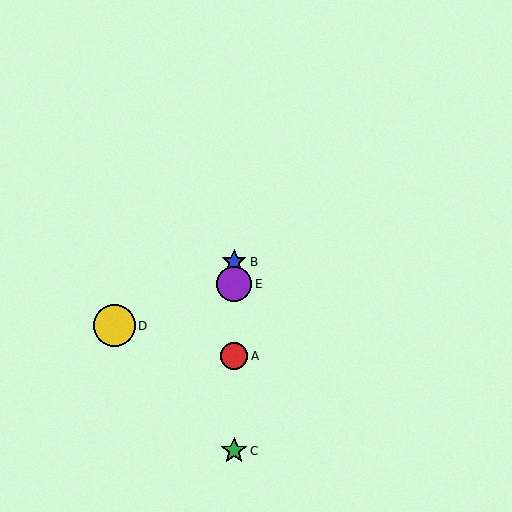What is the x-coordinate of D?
Object D is at x≈114.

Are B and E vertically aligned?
Yes, both are at x≈234.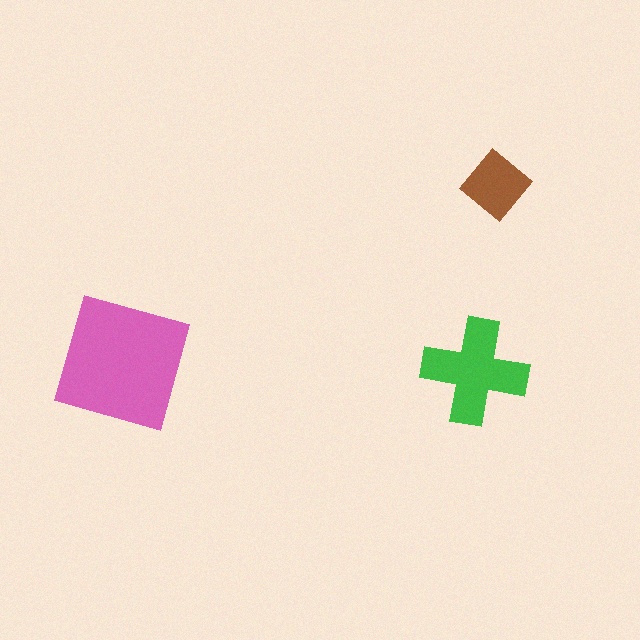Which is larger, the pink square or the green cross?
The pink square.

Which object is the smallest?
The brown diamond.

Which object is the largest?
The pink square.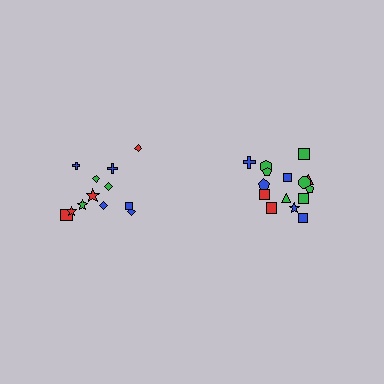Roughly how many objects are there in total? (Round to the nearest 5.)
Roughly 25 objects in total.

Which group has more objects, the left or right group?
The right group.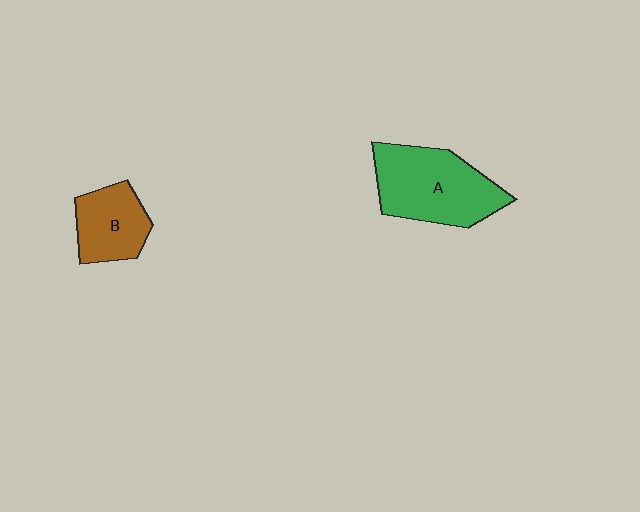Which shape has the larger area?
Shape A (green).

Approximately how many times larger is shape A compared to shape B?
Approximately 1.7 times.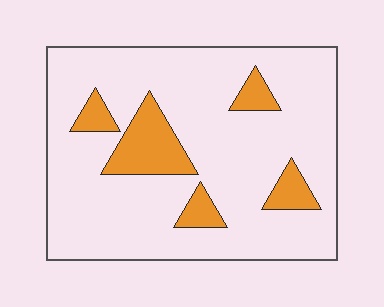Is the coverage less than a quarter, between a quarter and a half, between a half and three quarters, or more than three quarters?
Less than a quarter.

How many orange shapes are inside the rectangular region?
5.